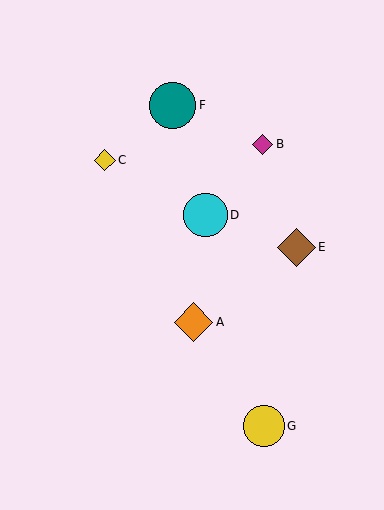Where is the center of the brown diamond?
The center of the brown diamond is at (297, 247).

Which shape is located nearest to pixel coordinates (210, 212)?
The cyan circle (labeled D) at (206, 215) is nearest to that location.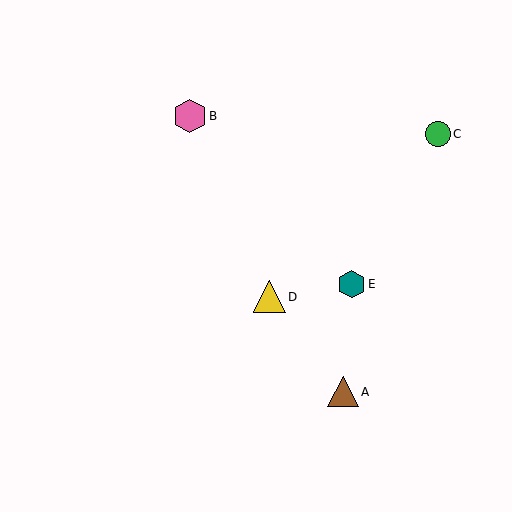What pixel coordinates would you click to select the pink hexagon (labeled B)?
Click at (190, 116) to select the pink hexagon B.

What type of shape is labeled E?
Shape E is a teal hexagon.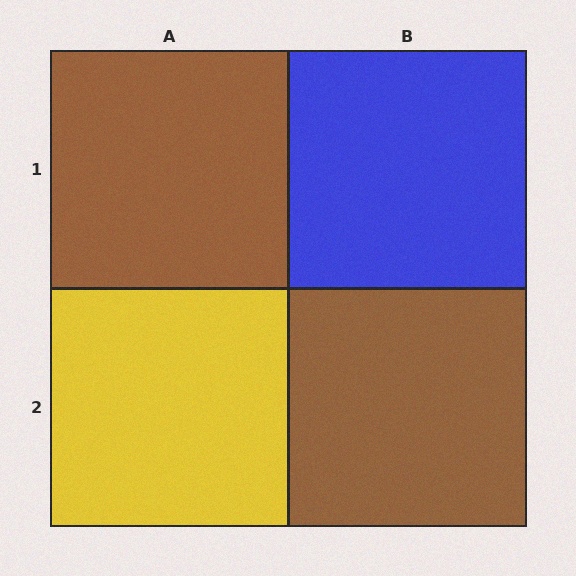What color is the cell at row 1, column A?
Brown.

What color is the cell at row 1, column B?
Blue.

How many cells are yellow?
1 cell is yellow.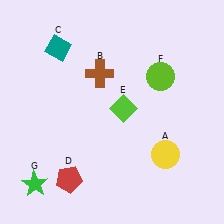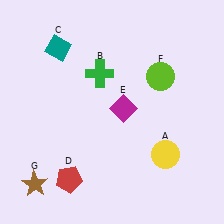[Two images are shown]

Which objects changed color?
B changed from brown to green. E changed from lime to magenta. G changed from green to brown.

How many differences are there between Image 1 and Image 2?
There are 3 differences between the two images.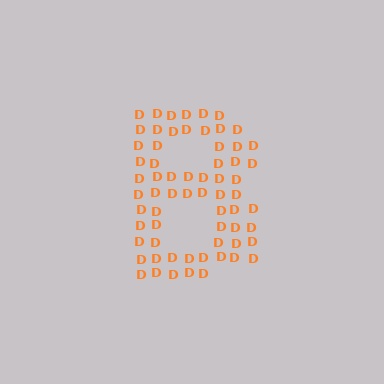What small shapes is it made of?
It is made of small letter D's.